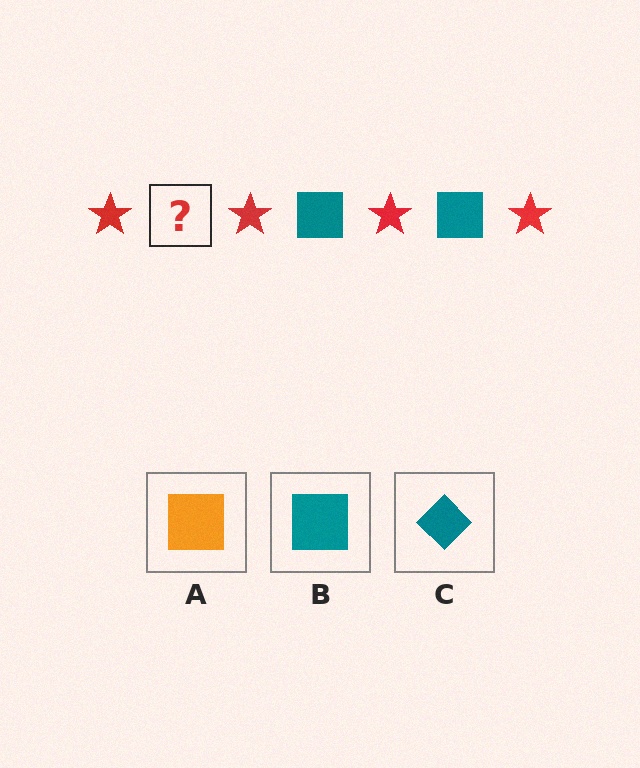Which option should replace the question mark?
Option B.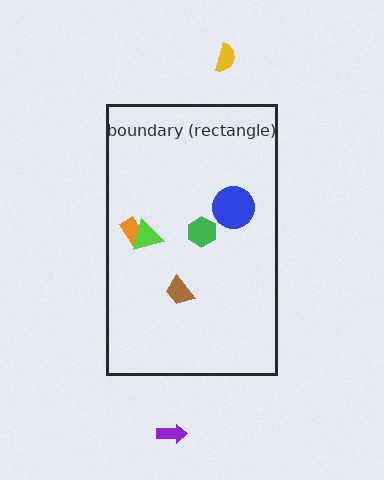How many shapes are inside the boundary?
5 inside, 2 outside.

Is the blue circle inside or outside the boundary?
Inside.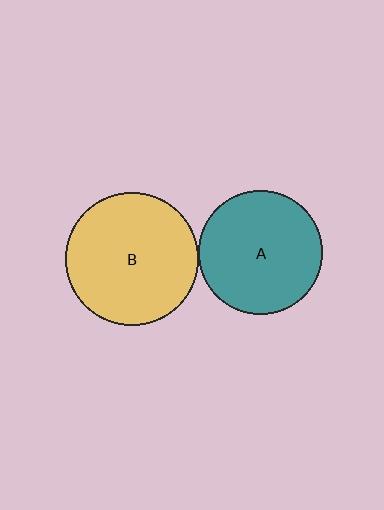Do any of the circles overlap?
No, none of the circles overlap.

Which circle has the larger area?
Circle B (yellow).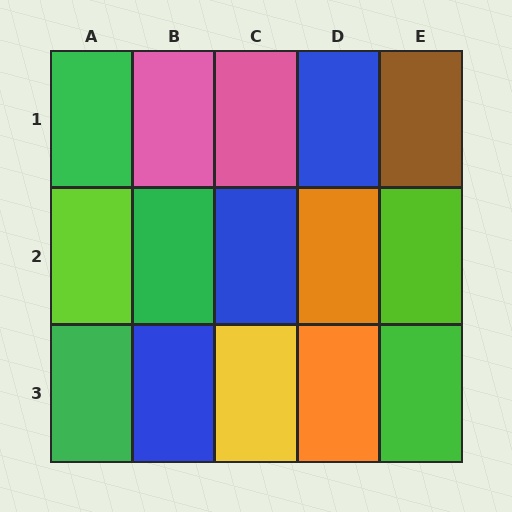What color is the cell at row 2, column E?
Lime.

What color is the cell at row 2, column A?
Lime.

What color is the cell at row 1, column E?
Brown.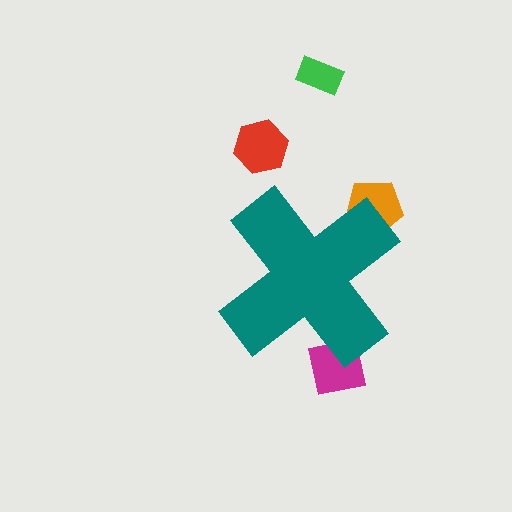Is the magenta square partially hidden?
Yes, the magenta square is partially hidden behind the teal cross.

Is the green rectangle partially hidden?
No, the green rectangle is fully visible.